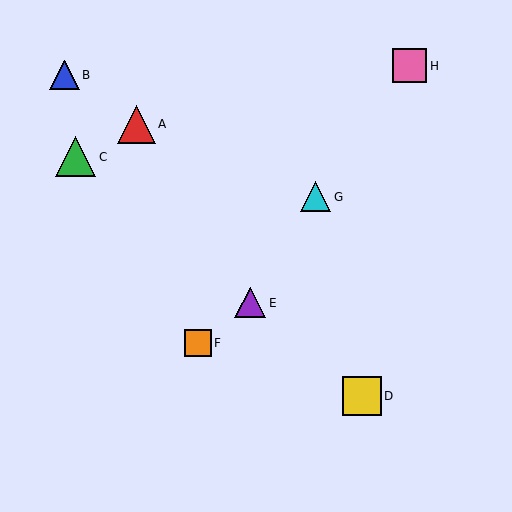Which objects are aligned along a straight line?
Objects C, D, E are aligned along a straight line.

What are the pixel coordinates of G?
Object G is at (316, 197).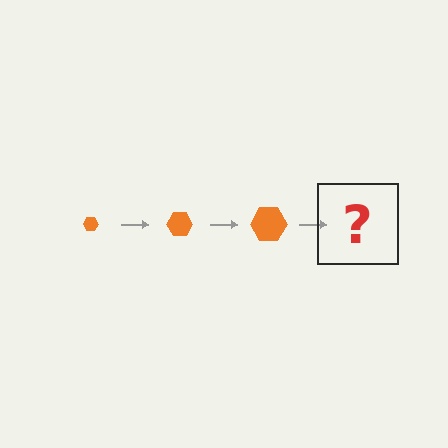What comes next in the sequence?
The next element should be an orange hexagon, larger than the previous one.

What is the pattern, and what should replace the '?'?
The pattern is that the hexagon gets progressively larger each step. The '?' should be an orange hexagon, larger than the previous one.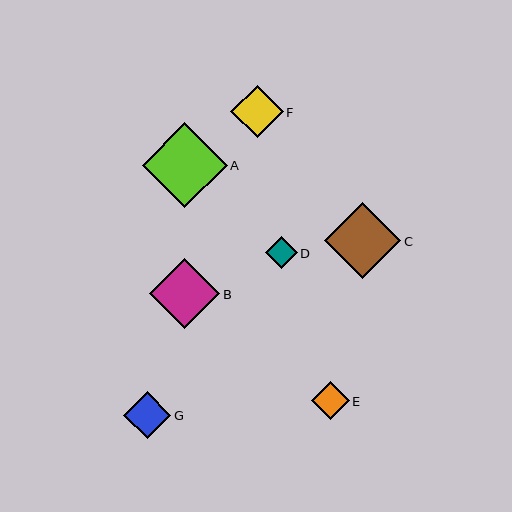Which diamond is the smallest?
Diamond D is the smallest with a size of approximately 32 pixels.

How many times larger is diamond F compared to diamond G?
Diamond F is approximately 1.1 times the size of diamond G.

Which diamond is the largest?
Diamond A is the largest with a size of approximately 85 pixels.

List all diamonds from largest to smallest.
From largest to smallest: A, C, B, F, G, E, D.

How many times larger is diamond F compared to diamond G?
Diamond F is approximately 1.1 times the size of diamond G.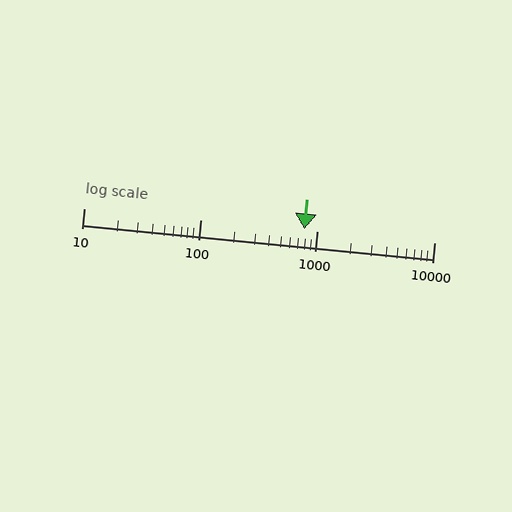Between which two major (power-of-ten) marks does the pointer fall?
The pointer is between 100 and 1000.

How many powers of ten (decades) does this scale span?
The scale spans 3 decades, from 10 to 10000.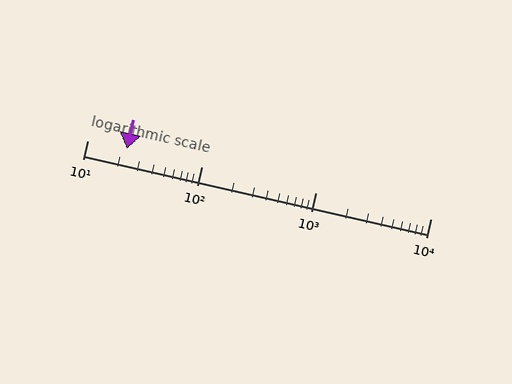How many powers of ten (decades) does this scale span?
The scale spans 3 decades, from 10 to 10000.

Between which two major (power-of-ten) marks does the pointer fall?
The pointer is between 10 and 100.